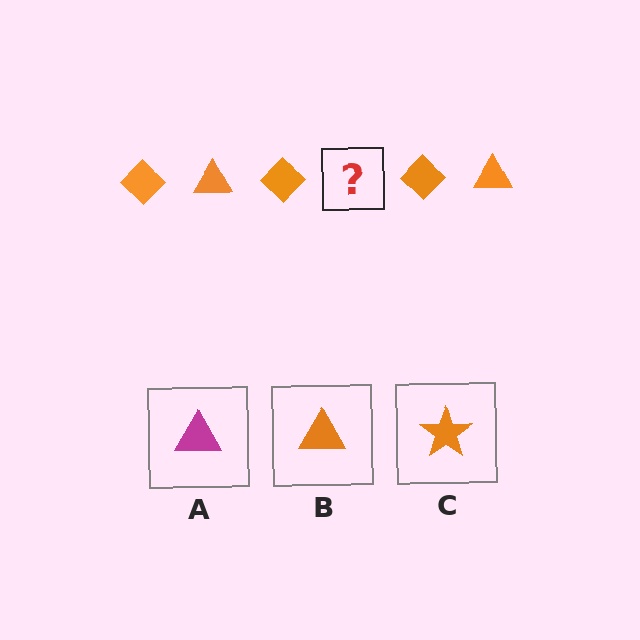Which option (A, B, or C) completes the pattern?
B.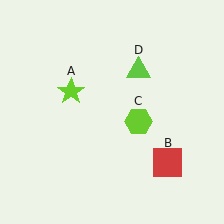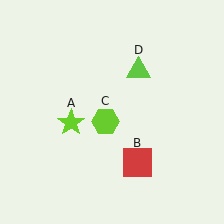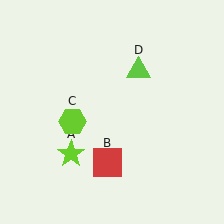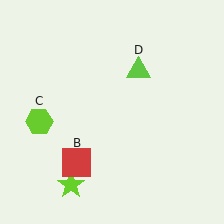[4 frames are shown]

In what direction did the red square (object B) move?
The red square (object B) moved left.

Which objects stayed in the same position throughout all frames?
Lime triangle (object D) remained stationary.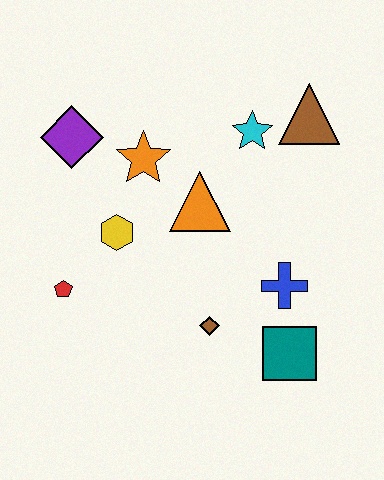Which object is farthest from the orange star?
The teal square is farthest from the orange star.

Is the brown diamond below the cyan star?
Yes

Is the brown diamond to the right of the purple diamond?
Yes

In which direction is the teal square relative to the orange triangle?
The teal square is below the orange triangle.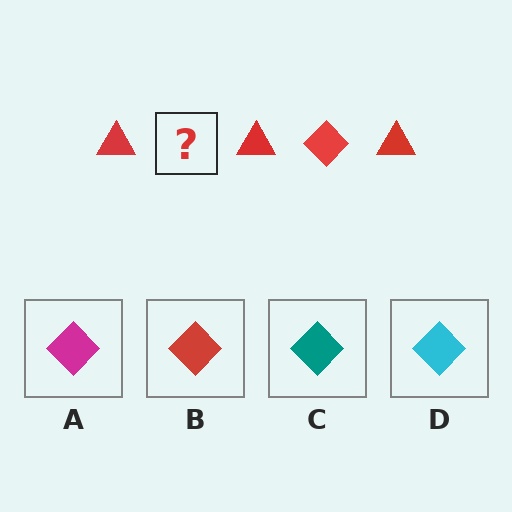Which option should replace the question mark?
Option B.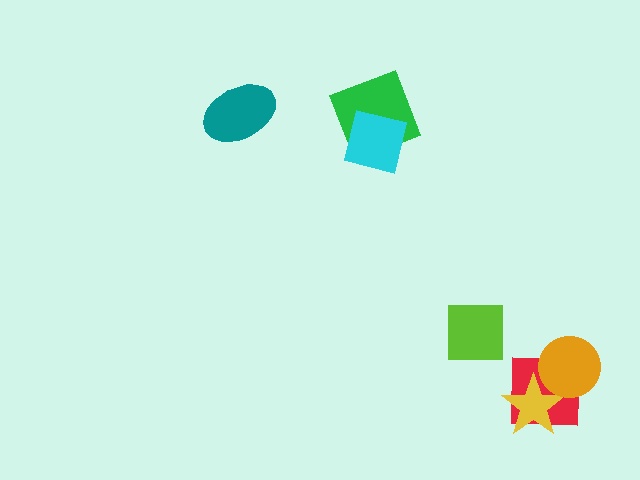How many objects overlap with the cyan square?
1 object overlaps with the cyan square.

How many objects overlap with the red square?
2 objects overlap with the red square.